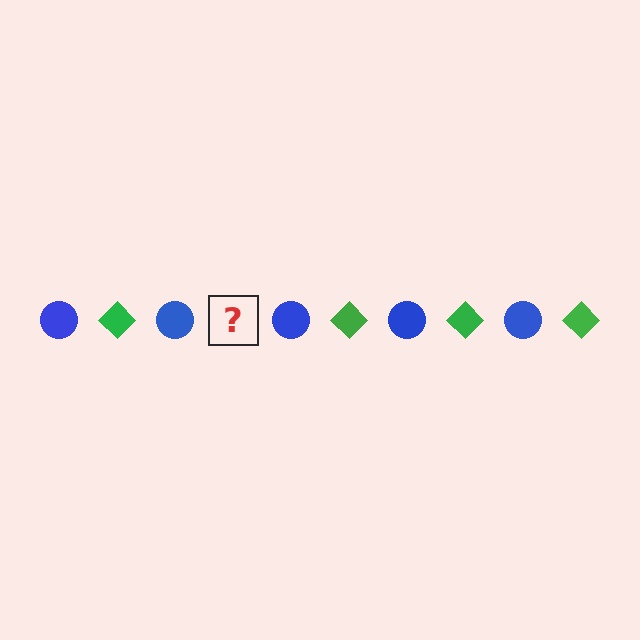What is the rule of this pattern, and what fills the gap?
The rule is that the pattern alternates between blue circle and green diamond. The gap should be filled with a green diamond.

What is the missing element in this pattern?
The missing element is a green diamond.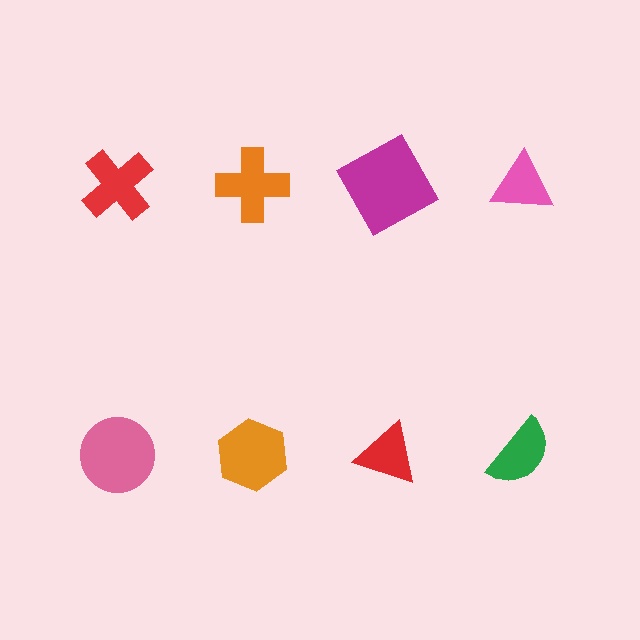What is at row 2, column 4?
A green semicircle.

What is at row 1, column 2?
An orange cross.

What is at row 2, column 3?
A red triangle.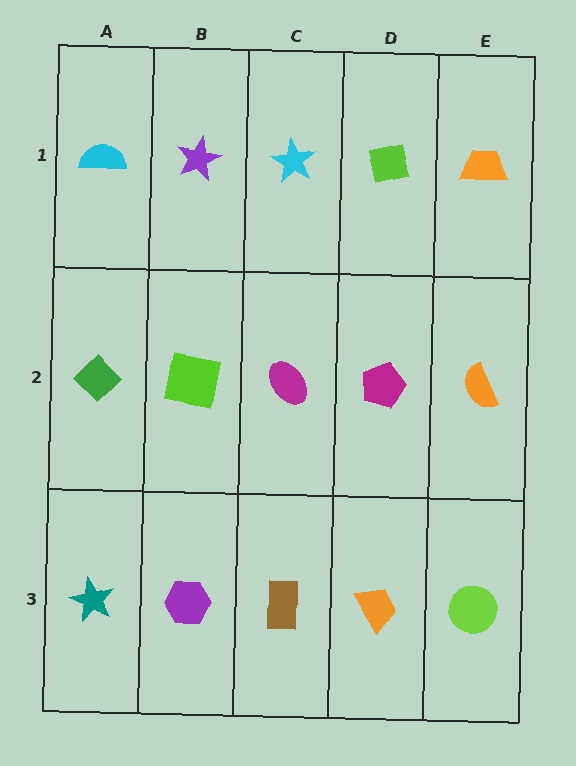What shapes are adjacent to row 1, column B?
A lime square (row 2, column B), a cyan semicircle (row 1, column A), a cyan star (row 1, column C).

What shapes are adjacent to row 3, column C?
A magenta ellipse (row 2, column C), a purple hexagon (row 3, column B), an orange trapezoid (row 3, column D).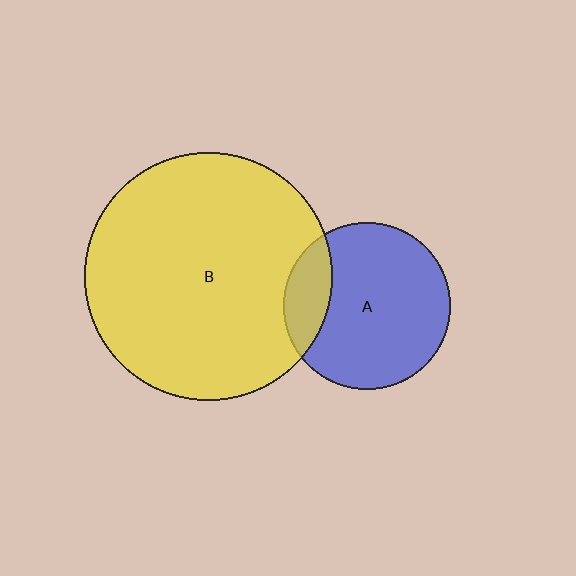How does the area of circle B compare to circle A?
Approximately 2.2 times.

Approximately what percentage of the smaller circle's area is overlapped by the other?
Approximately 20%.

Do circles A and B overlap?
Yes.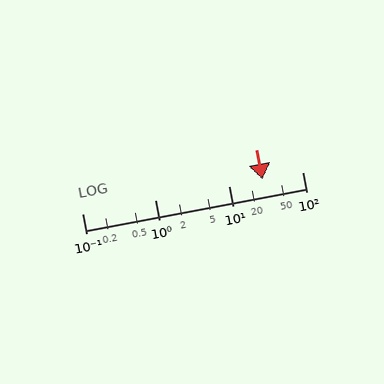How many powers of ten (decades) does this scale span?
The scale spans 3 decades, from 0.1 to 100.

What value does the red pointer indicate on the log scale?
The pointer indicates approximately 29.